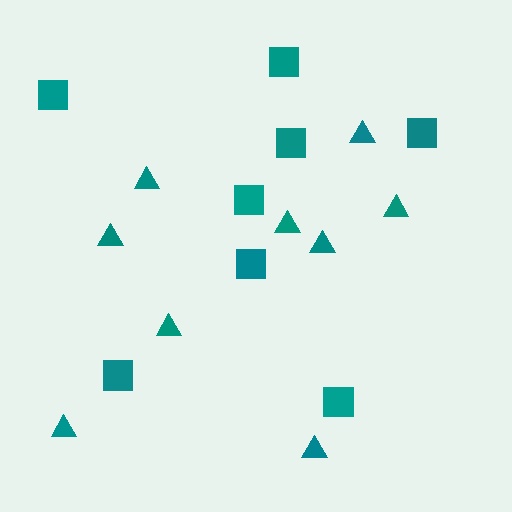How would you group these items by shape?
There are 2 groups: one group of triangles (9) and one group of squares (8).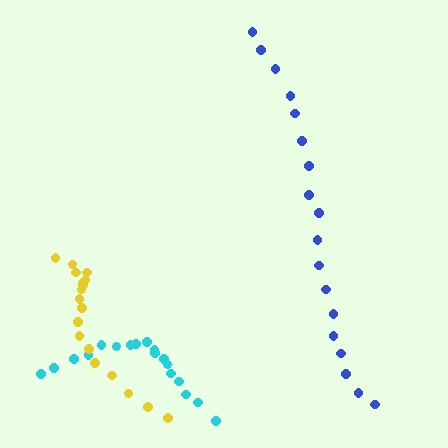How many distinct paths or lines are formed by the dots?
There are 3 distinct paths.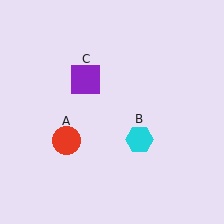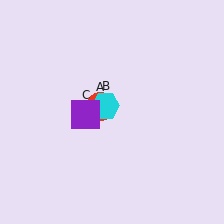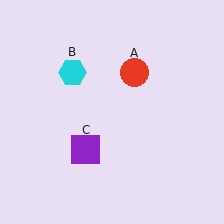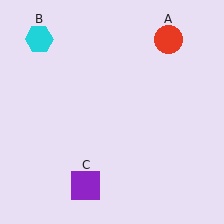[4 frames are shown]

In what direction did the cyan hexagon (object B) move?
The cyan hexagon (object B) moved up and to the left.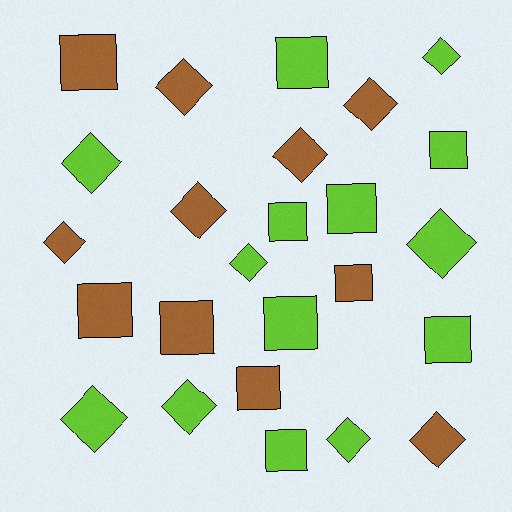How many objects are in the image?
There are 25 objects.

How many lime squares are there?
There are 7 lime squares.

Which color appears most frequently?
Lime, with 14 objects.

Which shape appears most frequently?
Diamond, with 13 objects.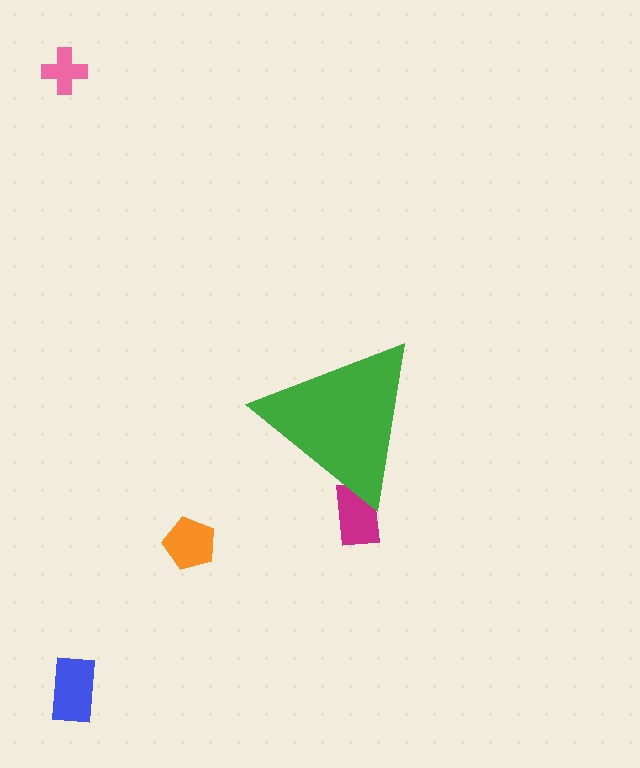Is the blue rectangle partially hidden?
No, the blue rectangle is fully visible.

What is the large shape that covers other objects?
A green triangle.